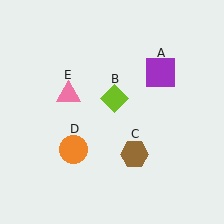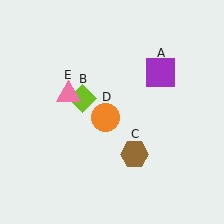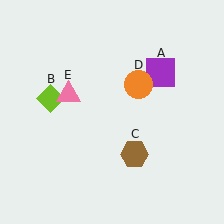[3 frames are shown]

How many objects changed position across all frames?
2 objects changed position: lime diamond (object B), orange circle (object D).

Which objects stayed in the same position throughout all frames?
Purple square (object A) and brown hexagon (object C) and pink triangle (object E) remained stationary.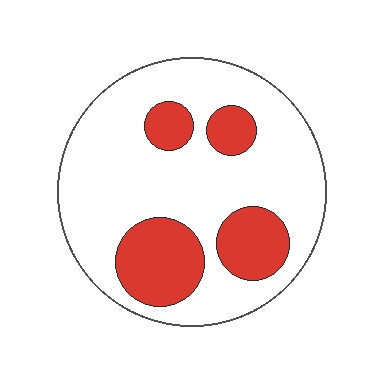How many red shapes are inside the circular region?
4.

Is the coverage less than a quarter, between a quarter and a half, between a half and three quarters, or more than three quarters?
Between a quarter and a half.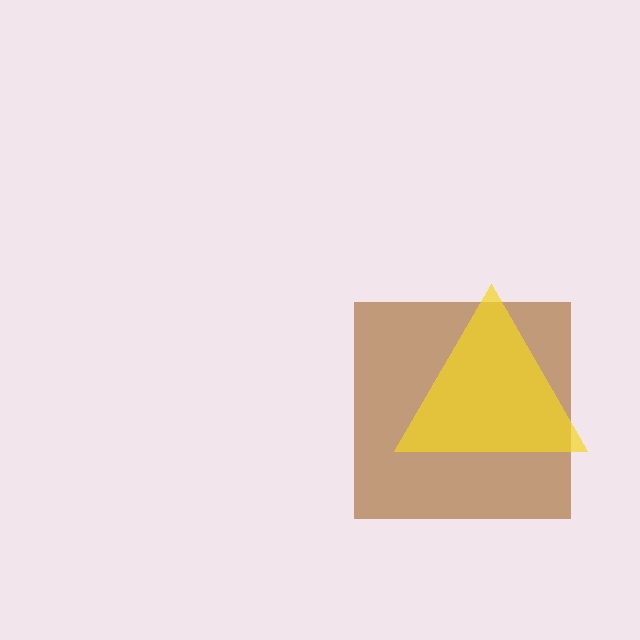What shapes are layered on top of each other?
The layered shapes are: a brown square, a yellow triangle.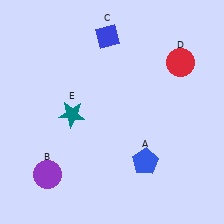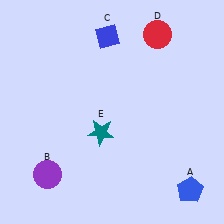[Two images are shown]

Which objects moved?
The objects that moved are: the blue pentagon (A), the red circle (D), the teal star (E).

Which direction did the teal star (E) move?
The teal star (E) moved right.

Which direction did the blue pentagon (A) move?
The blue pentagon (A) moved right.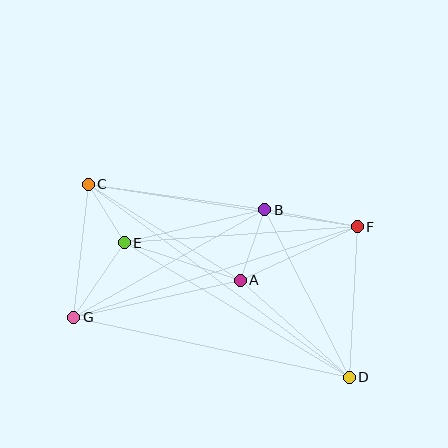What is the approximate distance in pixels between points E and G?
The distance between E and G is approximately 90 pixels.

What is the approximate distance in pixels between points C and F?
The distance between C and F is approximately 272 pixels.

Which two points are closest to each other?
Points C and E are closest to each other.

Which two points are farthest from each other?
Points C and D are farthest from each other.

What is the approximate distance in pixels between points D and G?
The distance between D and G is approximately 282 pixels.